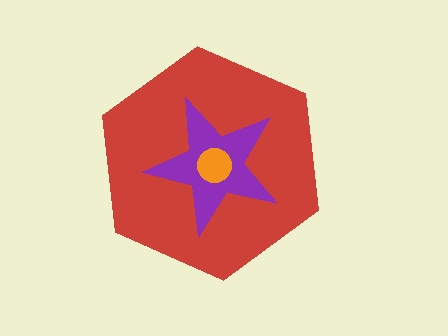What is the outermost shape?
The red hexagon.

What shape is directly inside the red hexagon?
The purple star.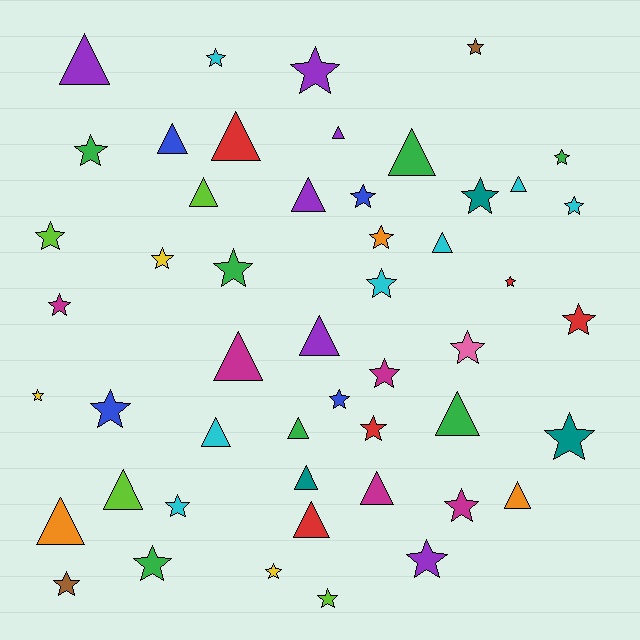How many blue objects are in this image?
There are 4 blue objects.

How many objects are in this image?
There are 50 objects.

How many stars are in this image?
There are 30 stars.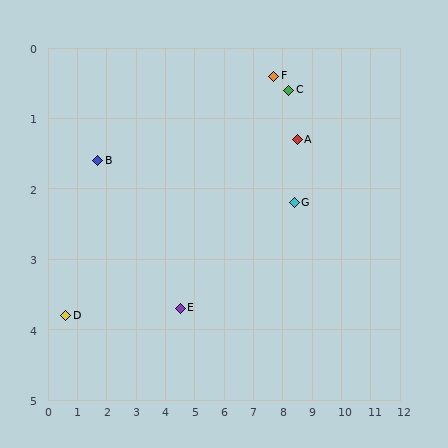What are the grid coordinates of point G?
Point G is at approximately (8.4, 2.2).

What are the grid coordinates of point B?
Point B is at approximately (1.7, 1.6).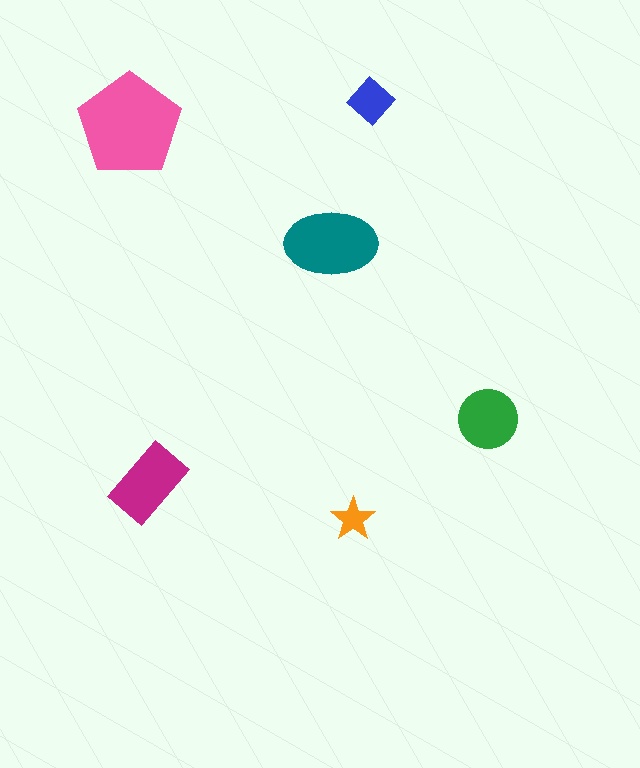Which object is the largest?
The pink pentagon.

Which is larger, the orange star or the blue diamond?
The blue diamond.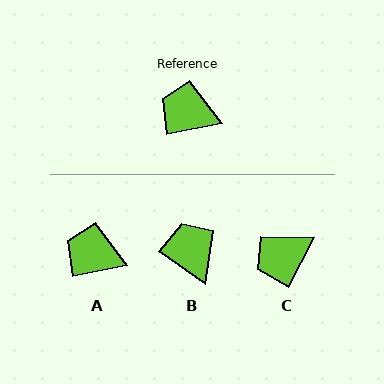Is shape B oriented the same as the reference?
No, it is off by about 46 degrees.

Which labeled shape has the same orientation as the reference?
A.